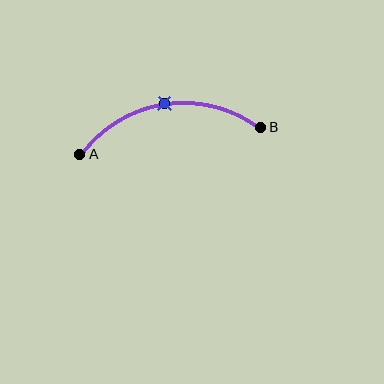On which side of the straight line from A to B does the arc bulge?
The arc bulges above the straight line connecting A and B.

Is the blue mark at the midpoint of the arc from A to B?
Yes. The blue mark lies on the arc at equal arc-length from both A and B — it is the arc midpoint.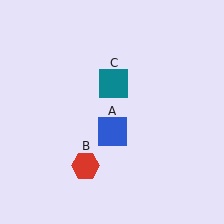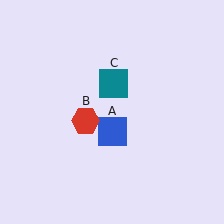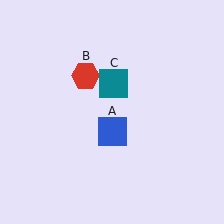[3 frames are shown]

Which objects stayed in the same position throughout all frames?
Blue square (object A) and teal square (object C) remained stationary.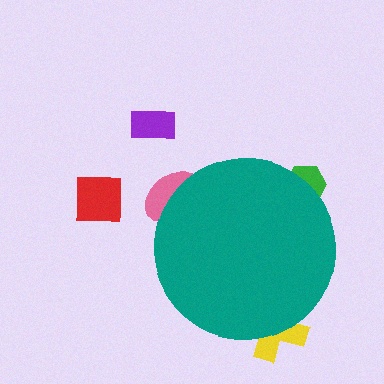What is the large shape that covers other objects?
A teal circle.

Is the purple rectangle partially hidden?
No, the purple rectangle is fully visible.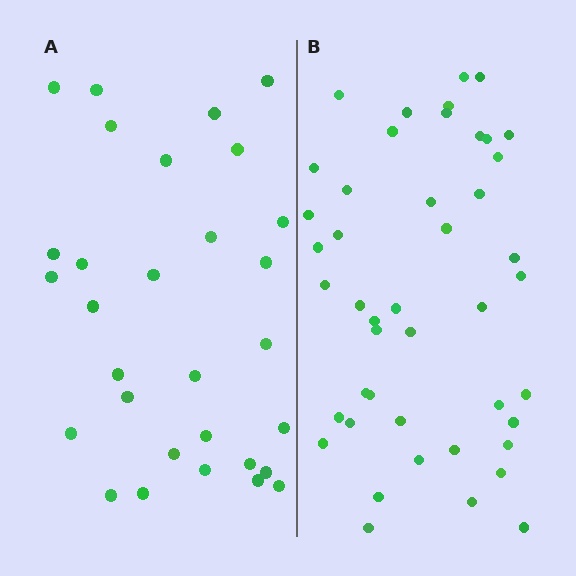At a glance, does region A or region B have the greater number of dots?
Region B (the right region) has more dots.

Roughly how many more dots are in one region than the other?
Region B has approximately 15 more dots than region A.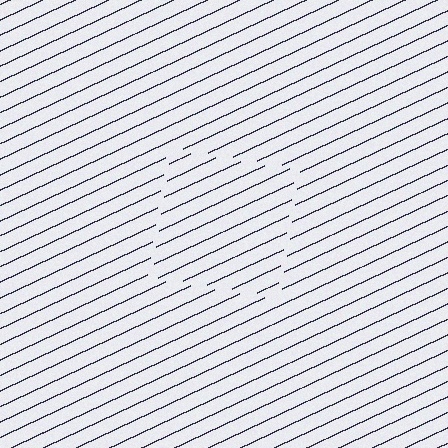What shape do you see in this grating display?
An illusory square. The interior of the shape contains the same grating, shifted by half a period — the contour is defined by the phase discontinuity where line-ends from the inner and outer gratings abut.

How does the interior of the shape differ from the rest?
The interior of the shape contains the same grating, shifted by half a period — the contour is defined by the phase discontinuity where line-ends from the inner and outer gratings abut.